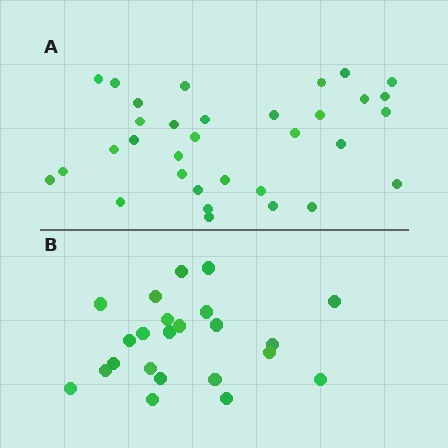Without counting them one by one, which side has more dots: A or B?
Region A (the top region) has more dots.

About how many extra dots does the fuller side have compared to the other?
Region A has roughly 10 or so more dots than region B.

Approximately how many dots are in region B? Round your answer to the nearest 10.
About 20 dots. (The exact count is 23, which rounds to 20.)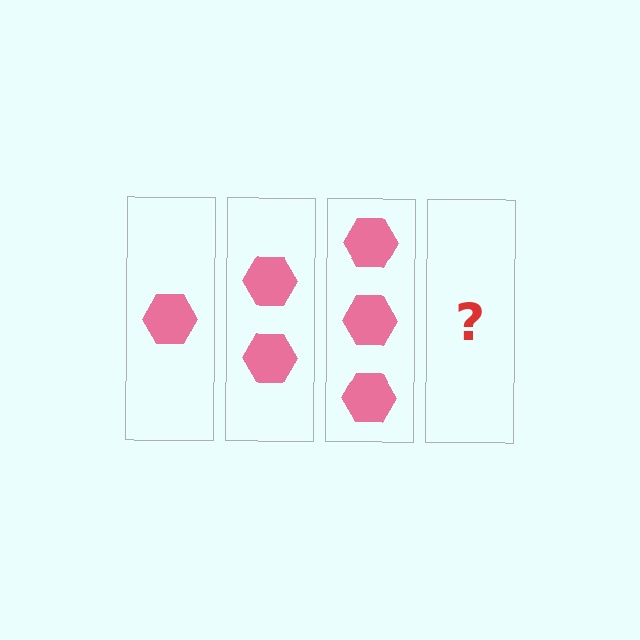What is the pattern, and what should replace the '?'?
The pattern is that each step adds one more hexagon. The '?' should be 4 hexagons.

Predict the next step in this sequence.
The next step is 4 hexagons.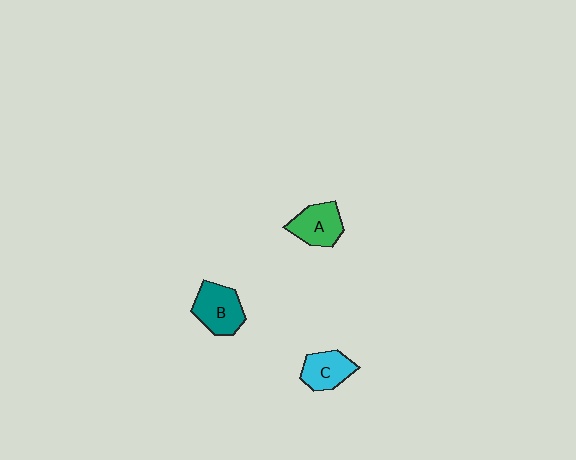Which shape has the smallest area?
Shape C (cyan).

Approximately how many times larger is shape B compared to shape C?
Approximately 1.2 times.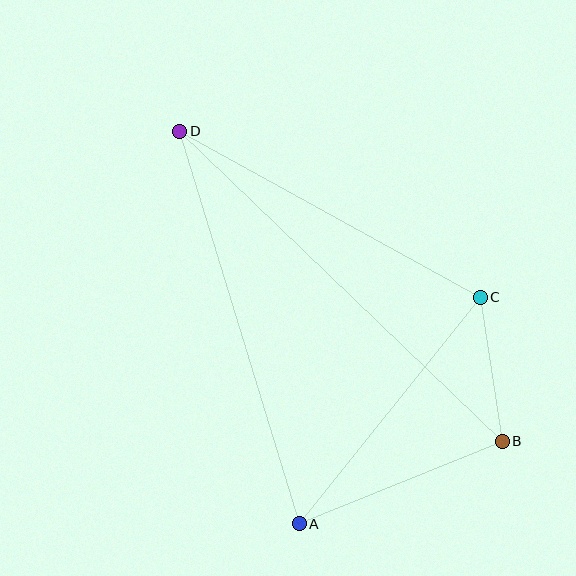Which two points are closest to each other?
Points B and C are closest to each other.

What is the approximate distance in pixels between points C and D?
The distance between C and D is approximately 343 pixels.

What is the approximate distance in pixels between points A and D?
The distance between A and D is approximately 410 pixels.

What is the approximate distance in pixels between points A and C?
The distance between A and C is approximately 290 pixels.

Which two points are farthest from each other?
Points B and D are farthest from each other.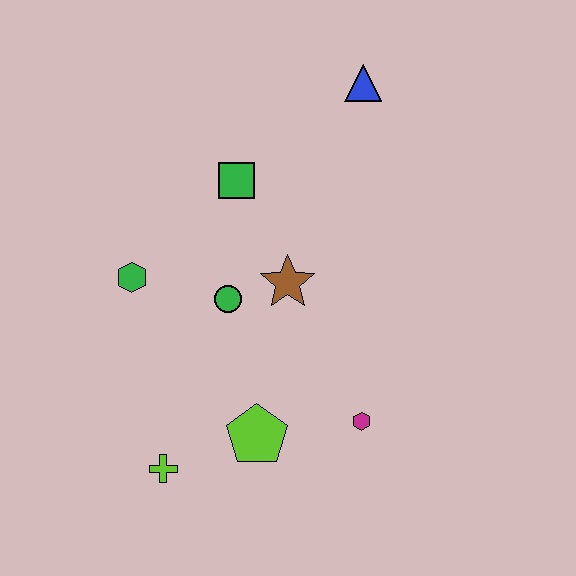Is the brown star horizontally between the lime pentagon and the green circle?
No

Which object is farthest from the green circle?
The blue triangle is farthest from the green circle.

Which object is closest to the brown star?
The green circle is closest to the brown star.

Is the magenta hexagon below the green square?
Yes